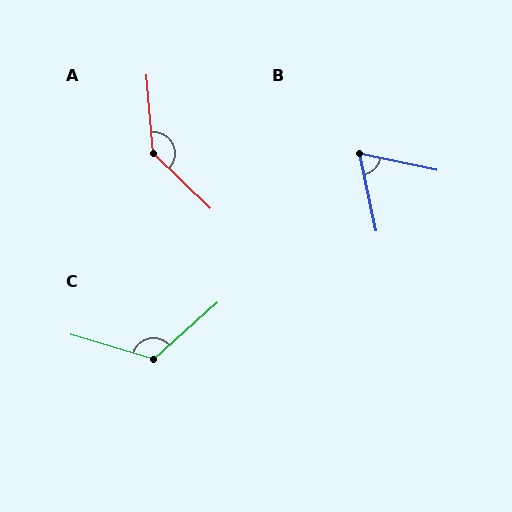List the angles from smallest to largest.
B (66°), C (121°), A (139°).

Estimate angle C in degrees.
Approximately 121 degrees.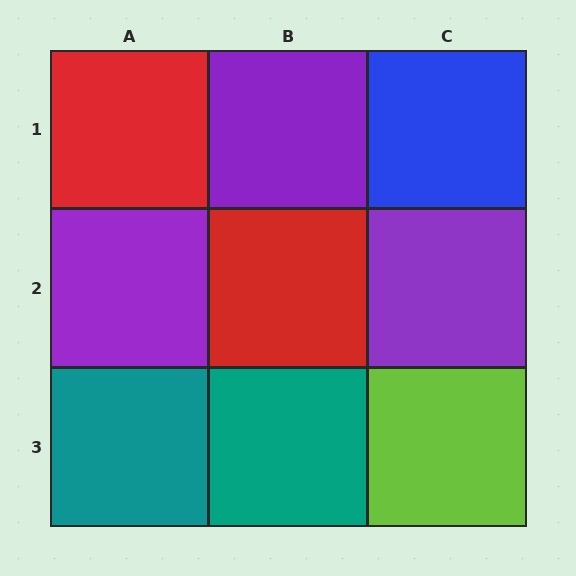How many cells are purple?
3 cells are purple.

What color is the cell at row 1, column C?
Blue.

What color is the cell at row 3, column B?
Teal.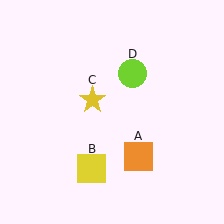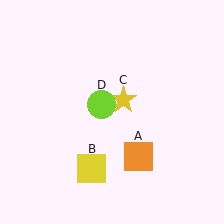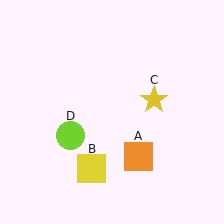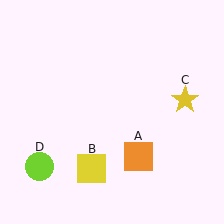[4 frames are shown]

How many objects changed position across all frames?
2 objects changed position: yellow star (object C), lime circle (object D).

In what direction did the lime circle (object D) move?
The lime circle (object D) moved down and to the left.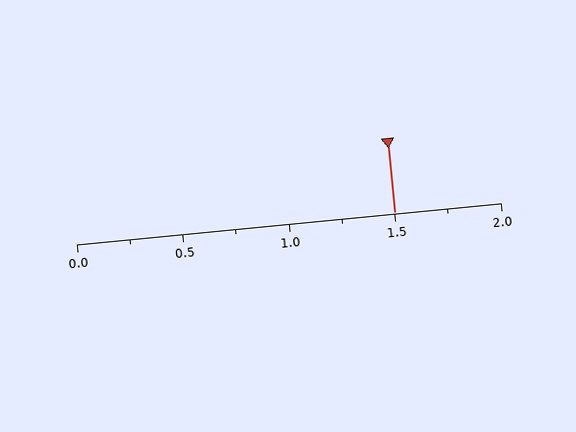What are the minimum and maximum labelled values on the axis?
The axis runs from 0.0 to 2.0.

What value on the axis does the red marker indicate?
The marker indicates approximately 1.5.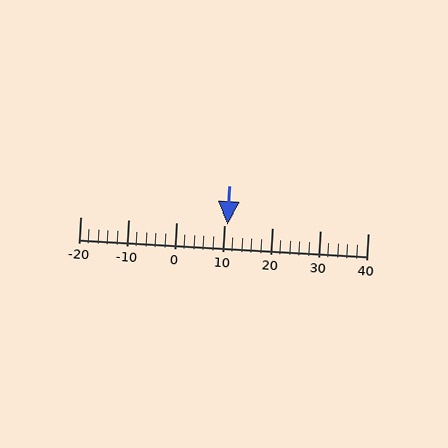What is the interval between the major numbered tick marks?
The major tick marks are spaced 10 units apart.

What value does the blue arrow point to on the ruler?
The blue arrow points to approximately 11.